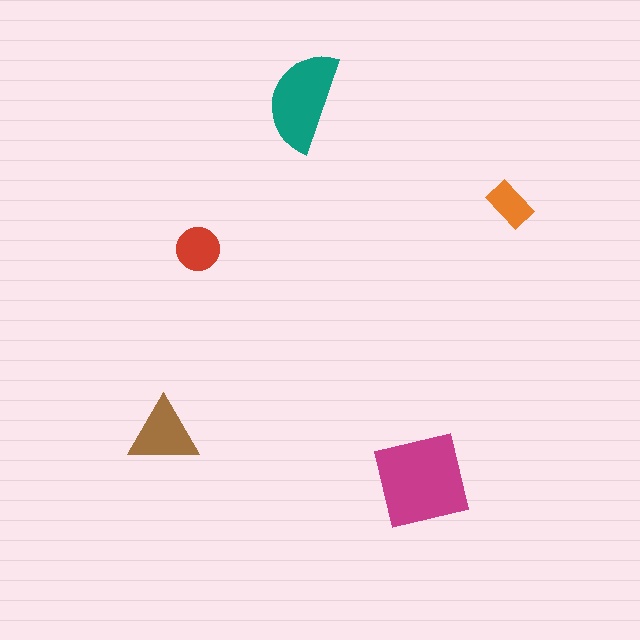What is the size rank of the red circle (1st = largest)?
4th.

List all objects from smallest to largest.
The orange rectangle, the red circle, the brown triangle, the teal semicircle, the magenta square.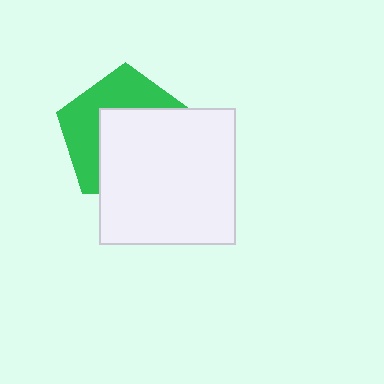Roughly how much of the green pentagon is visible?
A small part of it is visible (roughly 44%).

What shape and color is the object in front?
The object in front is a white square.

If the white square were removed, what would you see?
You would see the complete green pentagon.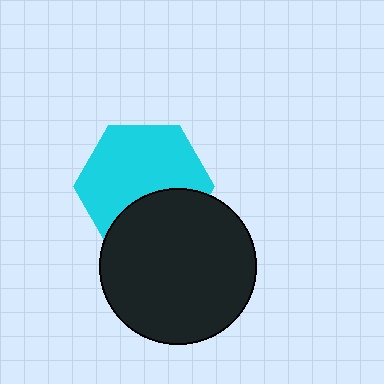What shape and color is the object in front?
The object in front is a black circle.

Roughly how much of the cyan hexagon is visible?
Most of it is visible (roughly 66%).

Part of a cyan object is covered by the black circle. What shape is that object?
It is a hexagon.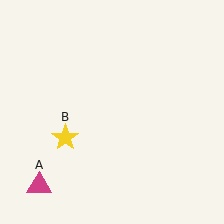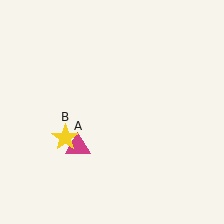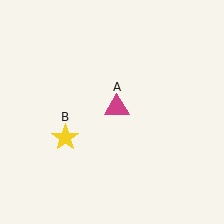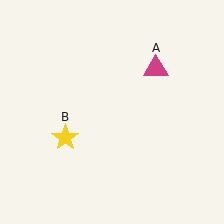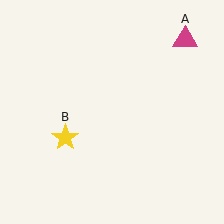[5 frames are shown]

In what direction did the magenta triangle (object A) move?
The magenta triangle (object A) moved up and to the right.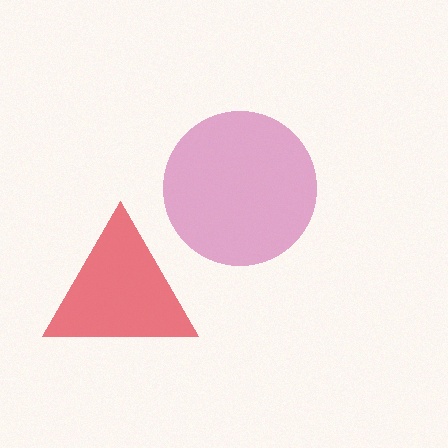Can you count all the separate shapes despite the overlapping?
Yes, there are 2 separate shapes.